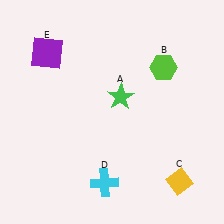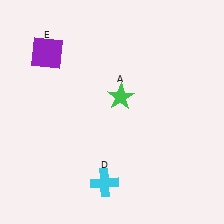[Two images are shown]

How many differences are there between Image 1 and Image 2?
There are 2 differences between the two images.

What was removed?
The yellow diamond (C), the lime hexagon (B) were removed in Image 2.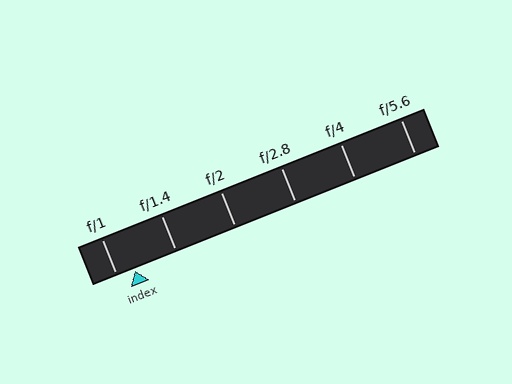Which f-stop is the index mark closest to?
The index mark is closest to f/1.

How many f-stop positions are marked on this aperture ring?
There are 6 f-stop positions marked.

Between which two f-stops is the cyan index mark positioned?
The index mark is between f/1 and f/1.4.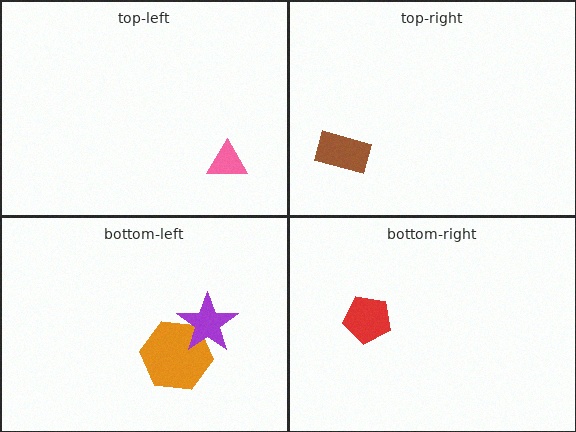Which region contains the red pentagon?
The bottom-right region.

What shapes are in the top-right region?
The brown rectangle.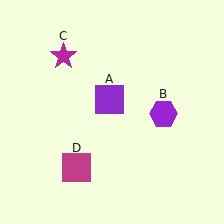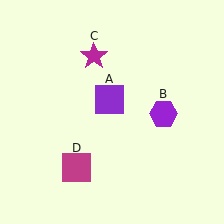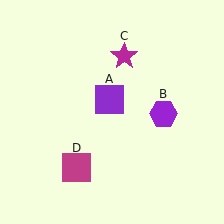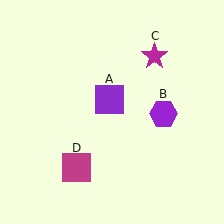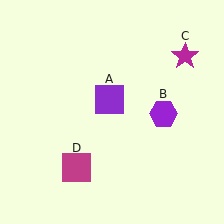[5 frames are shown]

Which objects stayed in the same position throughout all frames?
Purple square (object A) and purple hexagon (object B) and magenta square (object D) remained stationary.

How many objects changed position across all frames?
1 object changed position: magenta star (object C).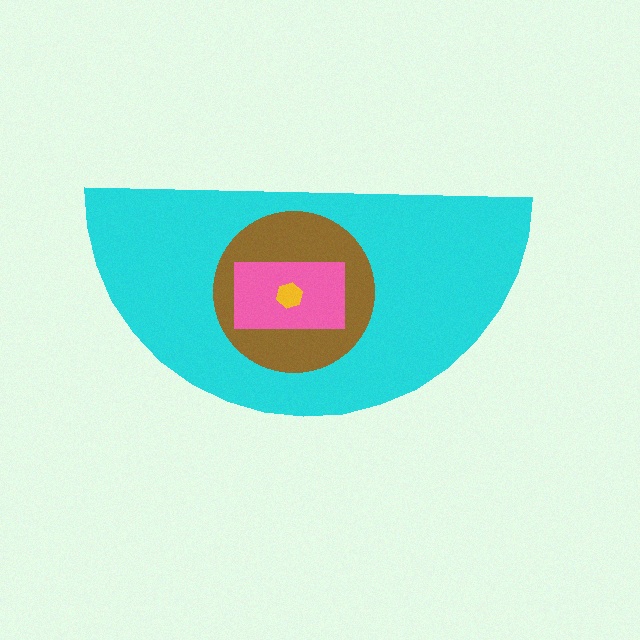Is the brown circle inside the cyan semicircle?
Yes.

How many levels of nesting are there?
4.